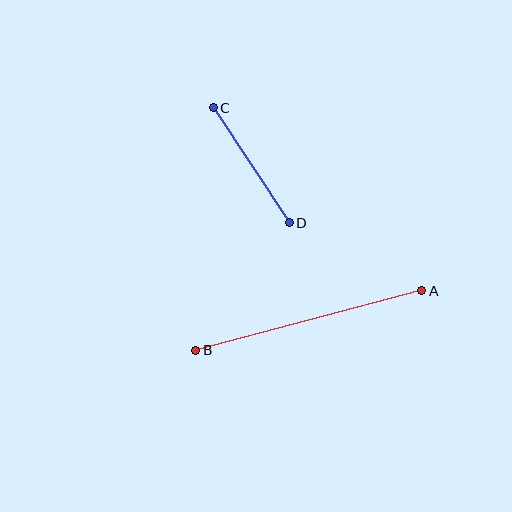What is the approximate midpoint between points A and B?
The midpoint is at approximately (309, 320) pixels.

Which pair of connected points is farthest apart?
Points A and B are farthest apart.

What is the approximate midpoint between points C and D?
The midpoint is at approximately (251, 165) pixels.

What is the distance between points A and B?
The distance is approximately 234 pixels.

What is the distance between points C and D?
The distance is approximately 138 pixels.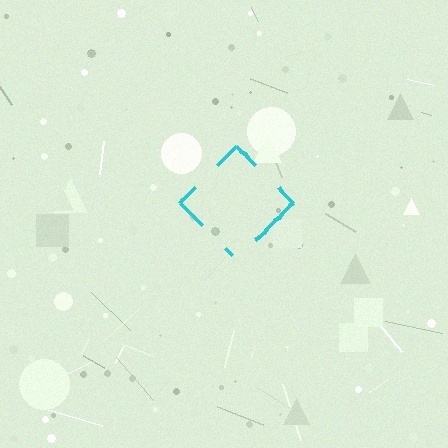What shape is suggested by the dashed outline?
The dashed outline suggests a diamond.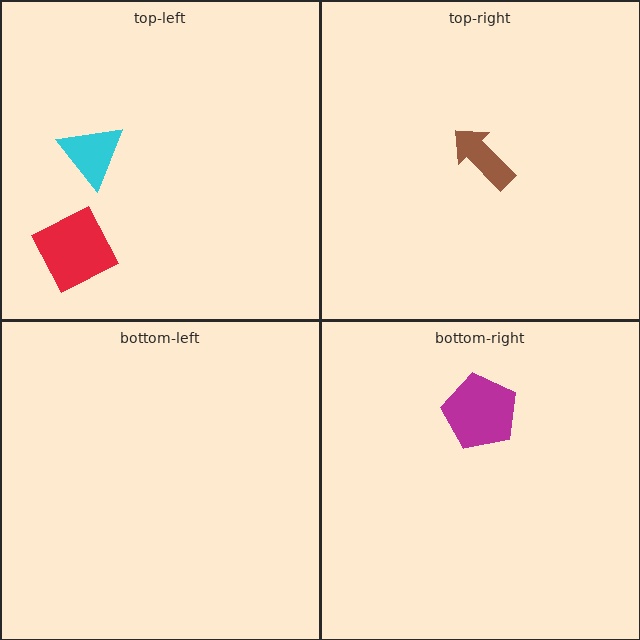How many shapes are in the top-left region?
2.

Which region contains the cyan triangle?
The top-left region.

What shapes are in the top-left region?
The cyan triangle, the red diamond.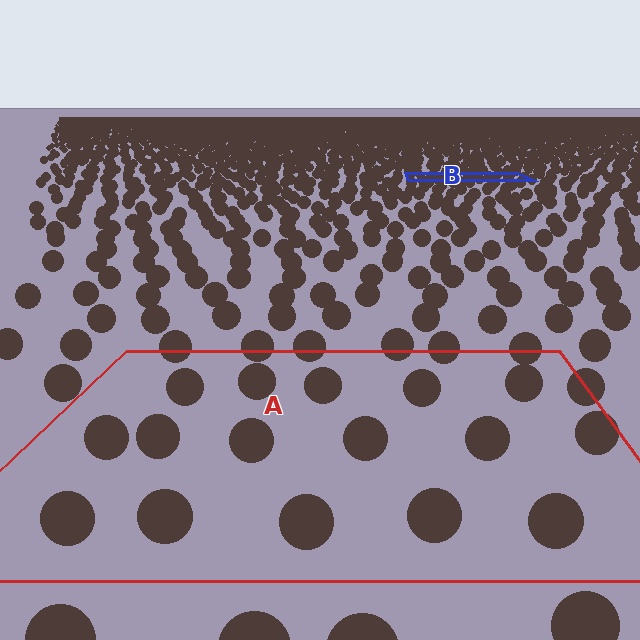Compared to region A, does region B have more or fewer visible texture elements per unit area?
Region B has more texture elements per unit area — they are packed more densely because it is farther away.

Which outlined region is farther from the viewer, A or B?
Region B is farther from the viewer — the texture elements inside it appear smaller and more densely packed.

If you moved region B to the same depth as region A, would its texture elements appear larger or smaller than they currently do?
They would appear larger. At a closer depth, the same texture elements are projected at a bigger on-screen size.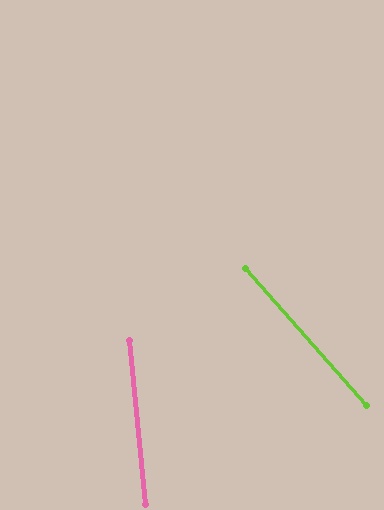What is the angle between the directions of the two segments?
Approximately 36 degrees.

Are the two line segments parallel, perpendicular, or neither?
Neither parallel nor perpendicular — they differ by about 36°.